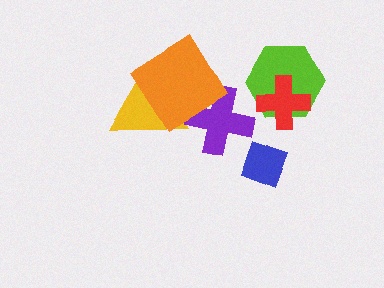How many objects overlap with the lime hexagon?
1 object overlaps with the lime hexagon.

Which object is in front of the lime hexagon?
The red cross is in front of the lime hexagon.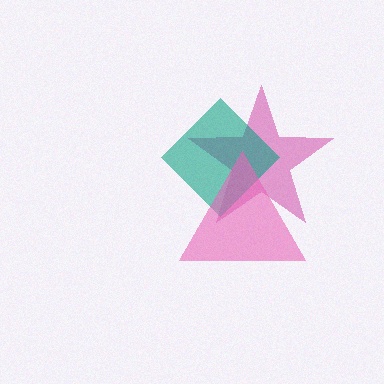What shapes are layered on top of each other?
The layered shapes are: a magenta star, a teal diamond, a pink triangle.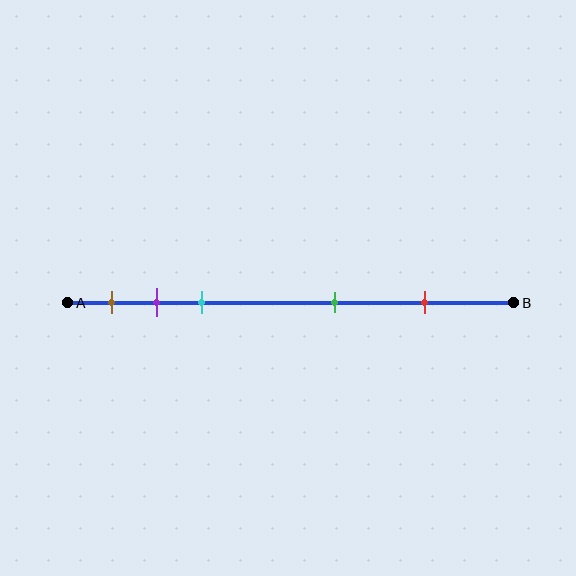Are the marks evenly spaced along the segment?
No, the marks are not evenly spaced.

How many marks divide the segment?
There are 5 marks dividing the segment.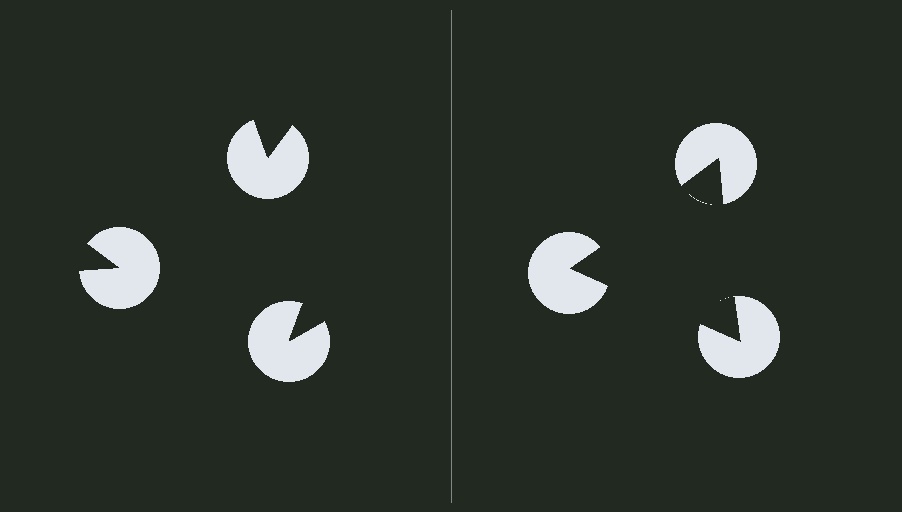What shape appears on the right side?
An illusory triangle.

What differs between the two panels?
The pac-man discs are positioned identically on both sides; only the wedge orientations differ. On the right they align to a triangle; on the left they are misaligned.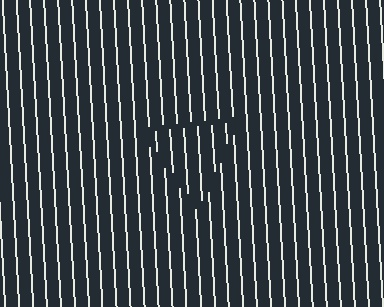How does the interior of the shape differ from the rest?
The interior of the shape contains the same grating, shifted by half a period — the contour is defined by the phase discontinuity where line-ends from the inner and outer gratings abut.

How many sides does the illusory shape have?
3 sides — the line-ends trace a triangle.